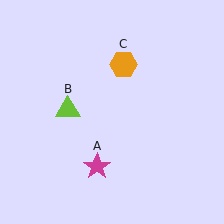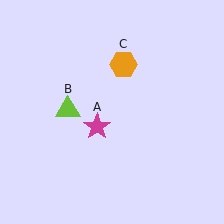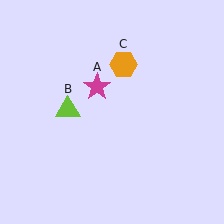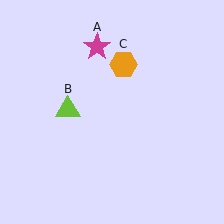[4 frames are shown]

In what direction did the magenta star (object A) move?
The magenta star (object A) moved up.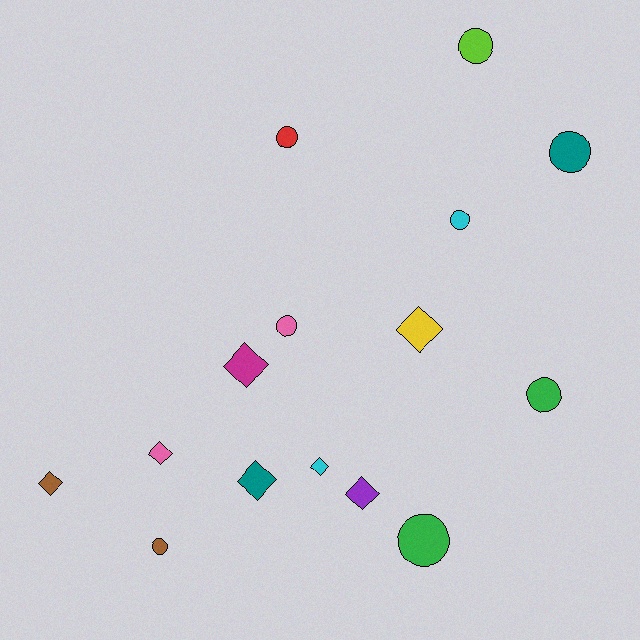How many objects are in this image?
There are 15 objects.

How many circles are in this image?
There are 8 circles.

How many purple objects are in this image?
There is 1 purple object.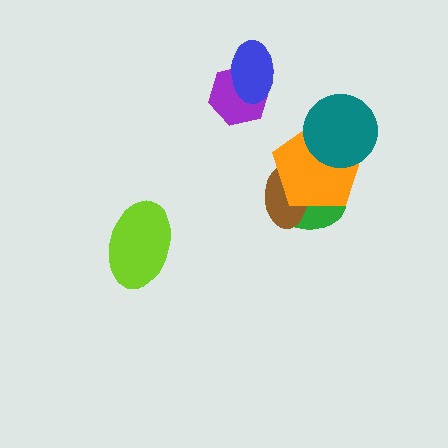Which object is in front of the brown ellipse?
The orange pentagon is in front of the brown ellipse.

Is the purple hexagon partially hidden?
Yes, it is partially covered by another shape.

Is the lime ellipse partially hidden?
No, no other shape covers it.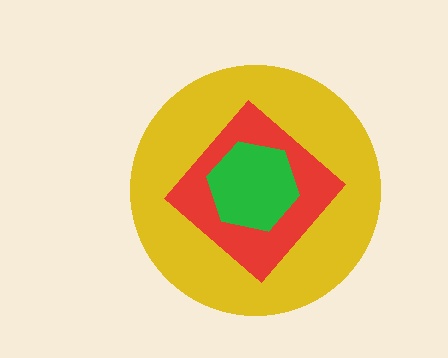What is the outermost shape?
The yellow circle.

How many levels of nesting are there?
3.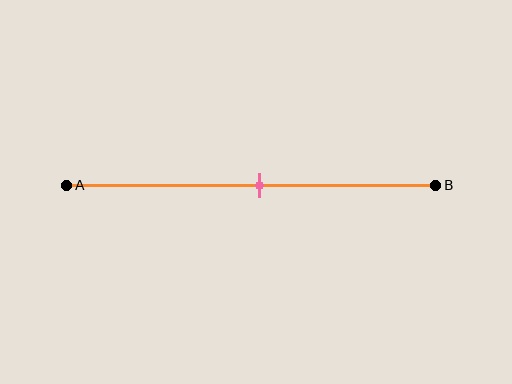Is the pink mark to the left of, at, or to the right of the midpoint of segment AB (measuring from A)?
The pink mark is approximately at the midpoint of segment AB.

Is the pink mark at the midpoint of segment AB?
Yes, the mark is approximately at the midpoint.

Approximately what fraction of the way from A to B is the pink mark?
The pink mark is approximately 50% of the way from A to B.